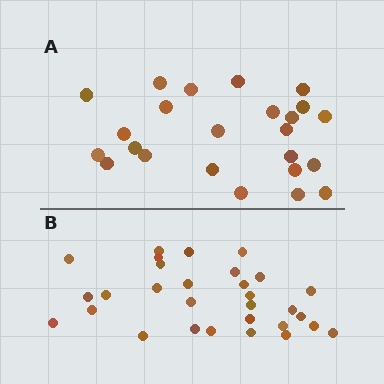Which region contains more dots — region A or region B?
Region B (the bottom region) has more dots.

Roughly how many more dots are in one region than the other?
Region B has about 6 more dots than region A.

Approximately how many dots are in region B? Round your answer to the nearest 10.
About 30 dots.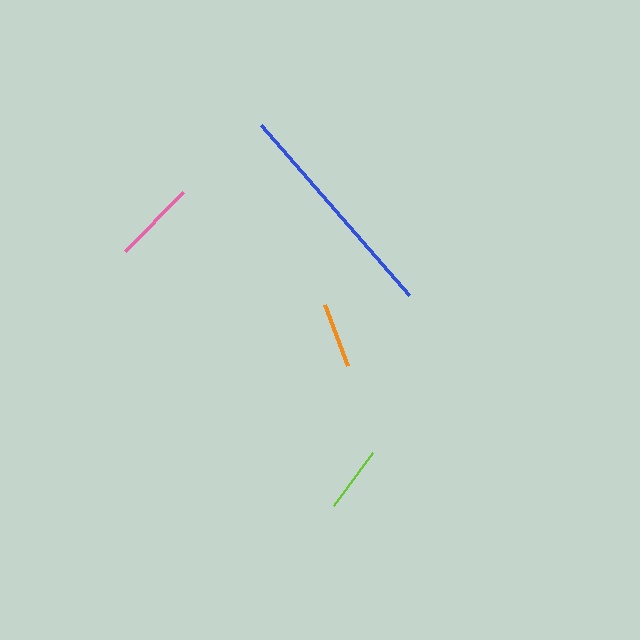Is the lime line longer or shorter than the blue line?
The blue line is longer than the lime line.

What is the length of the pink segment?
The pink segment is approximately 82 pixels long.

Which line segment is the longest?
The blue line is the longest at approximately 225 pixels.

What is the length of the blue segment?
The blue segment is approximately 225 pixels long.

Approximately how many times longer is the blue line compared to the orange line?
The blue line is approximately 3.5 times the length of the orange line.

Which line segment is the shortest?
The orange line is the shortest at approximately 65 pixels.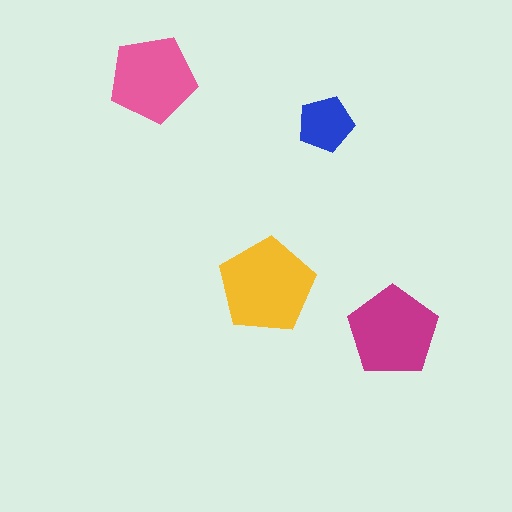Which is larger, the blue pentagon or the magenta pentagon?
The magenta one.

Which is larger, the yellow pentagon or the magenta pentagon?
The yellow one.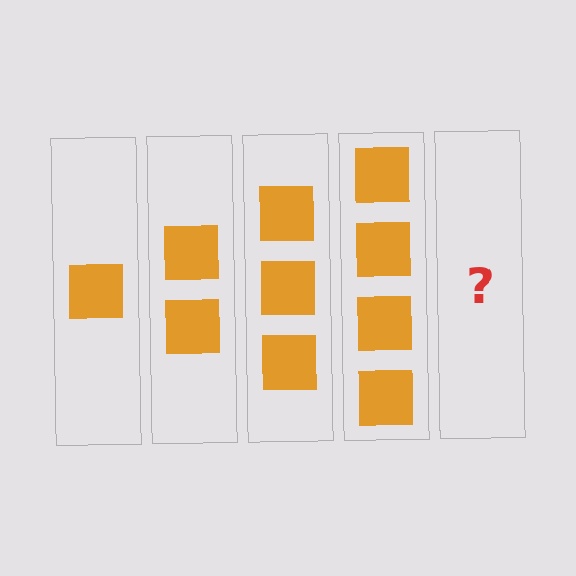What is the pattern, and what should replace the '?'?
The pattern is that each step adds one more square. The '?' should be 5 squares.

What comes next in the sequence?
The next element should be 5 squares.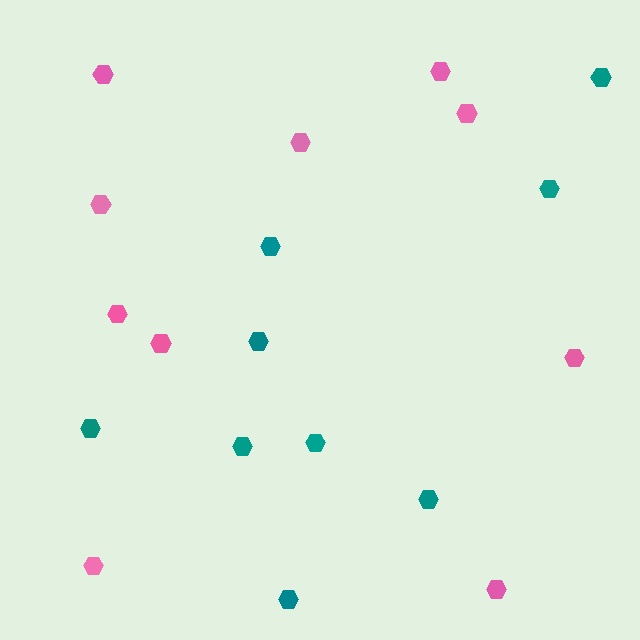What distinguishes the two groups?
There are 2 groups: one group of teal hexagons (9) and one group of pink hexagons (10).